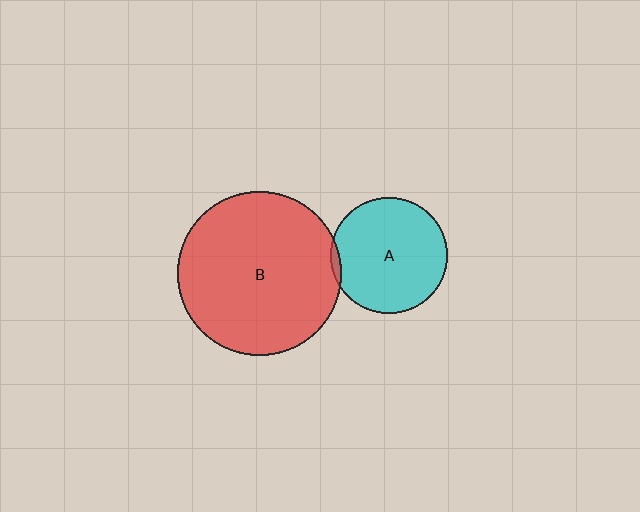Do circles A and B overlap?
Yes.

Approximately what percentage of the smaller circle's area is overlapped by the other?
Approximately 5%.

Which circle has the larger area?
Circle B (red).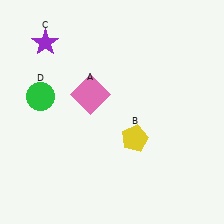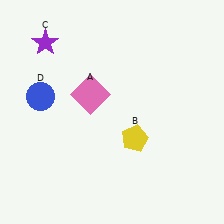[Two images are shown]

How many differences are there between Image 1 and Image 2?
There is 1 difference between the two images.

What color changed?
The circle (D) changed from green in Image 1 to blue in Image 2.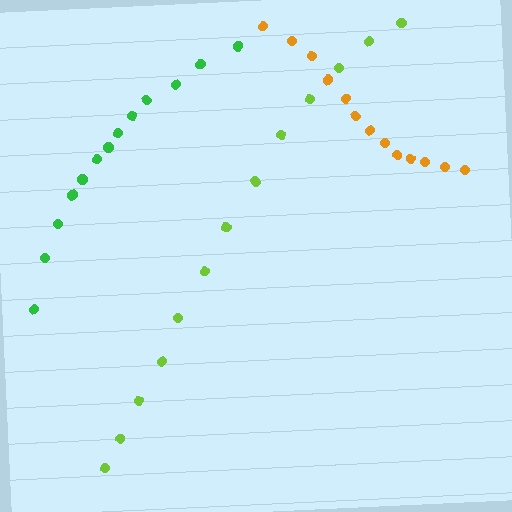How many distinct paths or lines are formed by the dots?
There are 3 distinct paths.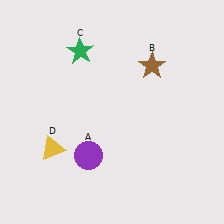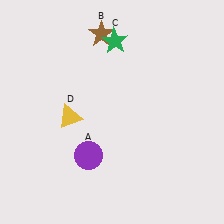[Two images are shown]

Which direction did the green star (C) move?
The green star (C) moved right.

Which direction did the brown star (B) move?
The brown star (B) moved left.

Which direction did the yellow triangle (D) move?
The yellow triangle (D) moved up.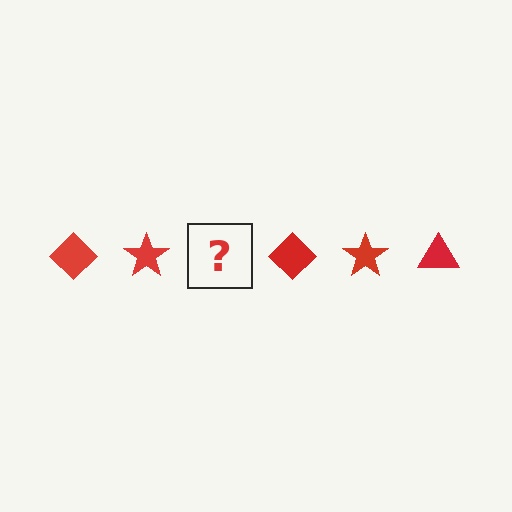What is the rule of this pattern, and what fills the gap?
The rule is that the pattern cycles through diamond, star, triangle shapes in red. The gap should be filled with a red triangle.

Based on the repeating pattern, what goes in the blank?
The blank should be a red triangle.